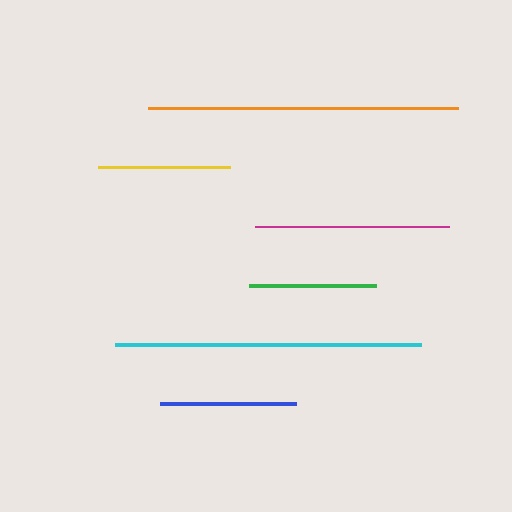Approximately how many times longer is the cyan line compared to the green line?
The cyan line is approximately 2.4 times the length of the green line.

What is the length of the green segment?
The green segment is approximately 127 pixels long.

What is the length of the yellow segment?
The yellow segment is approximately 132 pixels long.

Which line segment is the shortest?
The green line is the shortest at approximately 127 pixels.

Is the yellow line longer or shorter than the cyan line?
The cyan line is longer than the yellow line.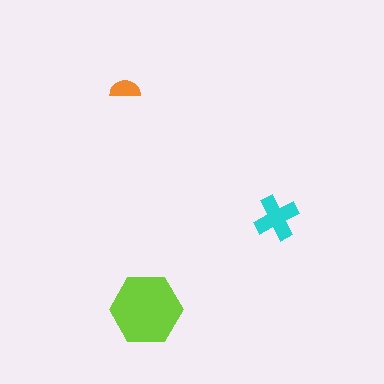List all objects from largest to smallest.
The lime hexagon, the cyan cross, the orange semicircle.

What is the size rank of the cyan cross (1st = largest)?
2nd.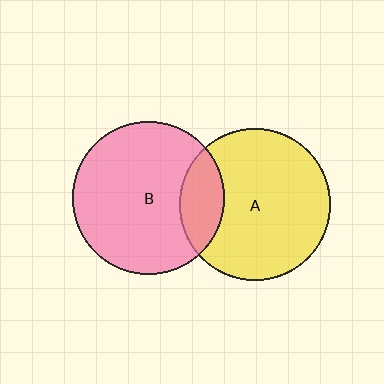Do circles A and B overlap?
Yes.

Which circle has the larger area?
Circle B (pink).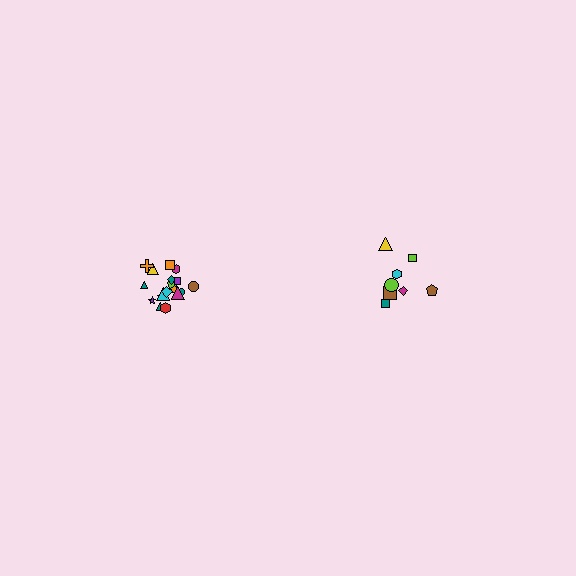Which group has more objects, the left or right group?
The left group.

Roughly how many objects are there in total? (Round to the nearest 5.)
Roughly 25 objects in total.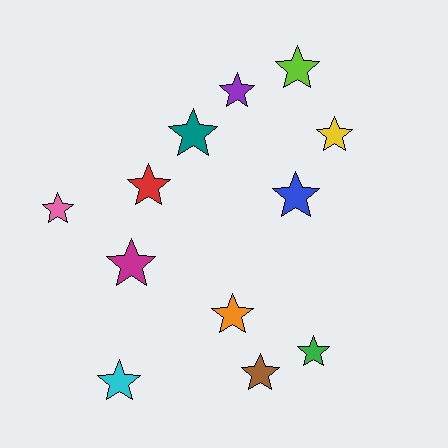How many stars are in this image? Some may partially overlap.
There are 12 stars.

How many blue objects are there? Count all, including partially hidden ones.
There is 1 blue object.